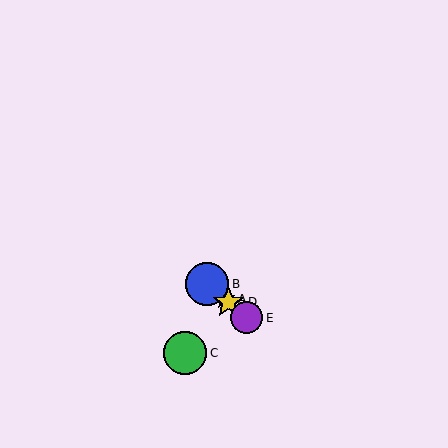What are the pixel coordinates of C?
Object C is at (185, 353).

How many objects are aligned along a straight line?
4 objects (A, B, D, E) are aligned along a straight line.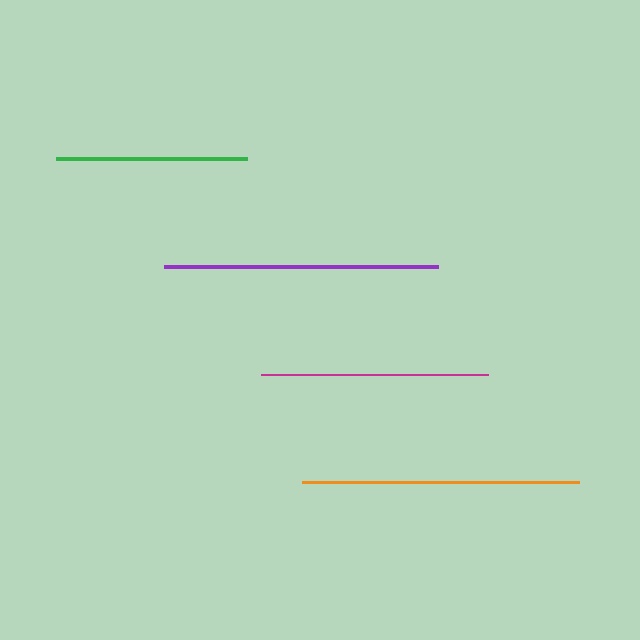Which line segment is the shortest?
The green line is the shortest at approximately 191 pixels.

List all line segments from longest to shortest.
From longest to shortest: orange, purple, magenta, green.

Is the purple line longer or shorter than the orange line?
The orange line is longer than the purple line.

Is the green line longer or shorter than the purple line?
The purple line is longer than the green line.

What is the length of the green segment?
The green segment is approximately 191 pixels long.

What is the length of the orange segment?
The orange segment is approximately 276 pixels long.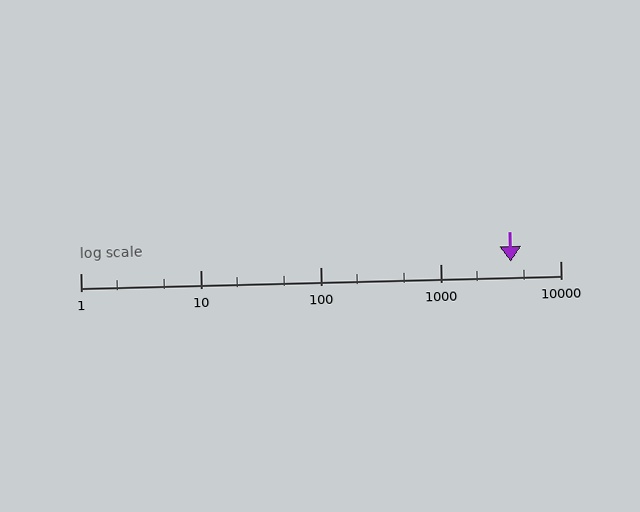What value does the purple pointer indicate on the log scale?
The pointer indicates approximately 3900.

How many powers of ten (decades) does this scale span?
The scale spans 4 decades, from 1 to 10000.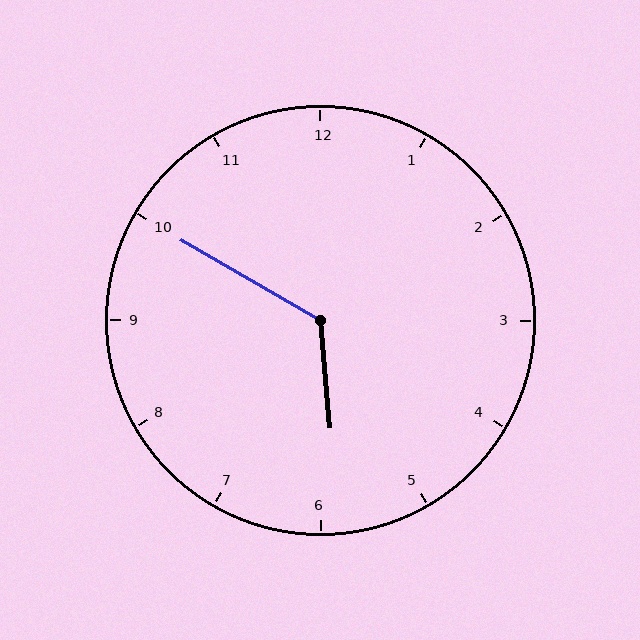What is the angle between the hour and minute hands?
Approximately 125 degrees.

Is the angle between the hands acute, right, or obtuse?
It is obtuse.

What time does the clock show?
5:50.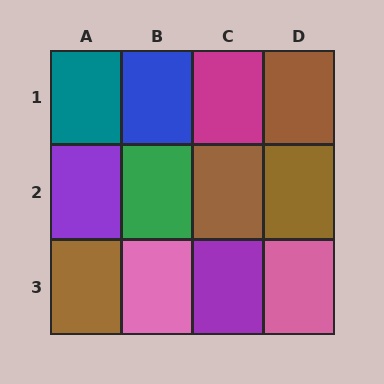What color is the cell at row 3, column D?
Pink.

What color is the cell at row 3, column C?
Purple.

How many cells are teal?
1 cell is teal.